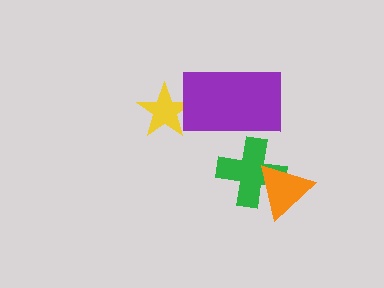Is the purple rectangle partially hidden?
No, no other shape covers it.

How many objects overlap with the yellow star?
1 object overlaps with the yellow star.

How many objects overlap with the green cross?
2 objects overlap with the green cross.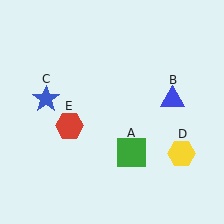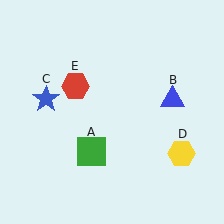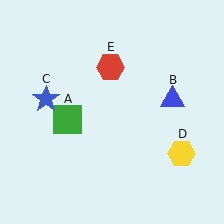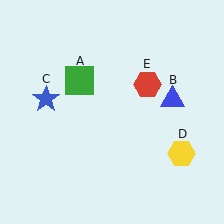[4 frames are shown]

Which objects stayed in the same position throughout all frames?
Blue triangle (object B) and blue star (object C) and yellow hexagon (object D) remained stationary.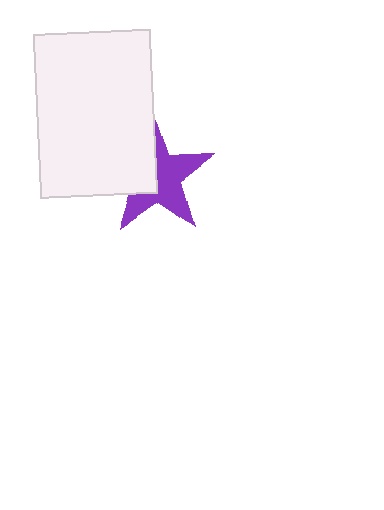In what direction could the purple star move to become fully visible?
The purple star could move right. That would shift it out from behind the white rectangle entirely.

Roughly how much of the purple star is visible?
About half of it is visible (roughly 59%).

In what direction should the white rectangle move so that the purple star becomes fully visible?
The white rectangle should move left. That is the shortest direction to clear the overlap and leave the purple star fully visible.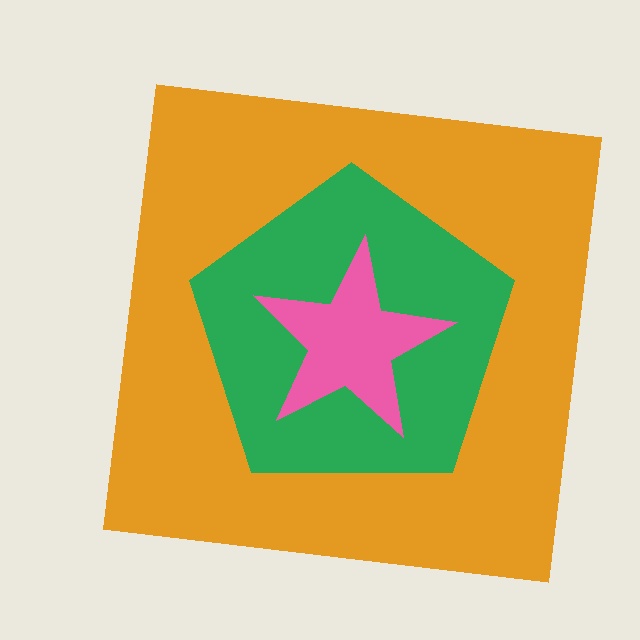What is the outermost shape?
The orange square.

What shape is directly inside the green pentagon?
The pink star.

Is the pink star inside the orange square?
Yes.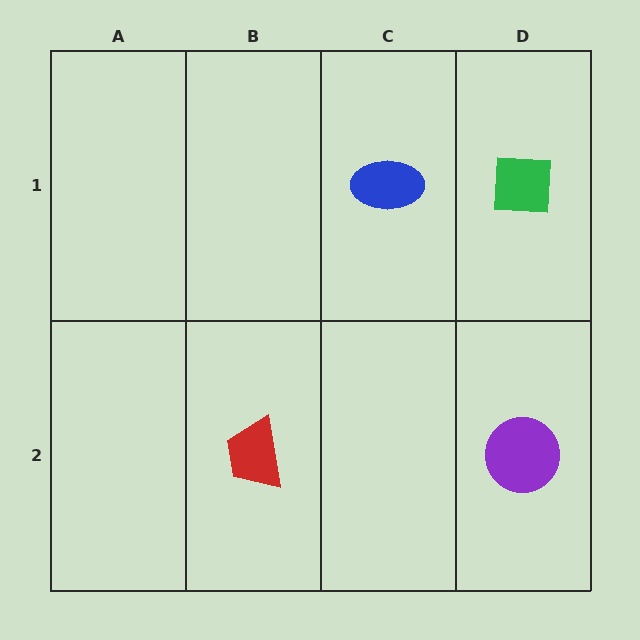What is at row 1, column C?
A blue ellipse.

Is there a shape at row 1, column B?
No, that cell is empty.